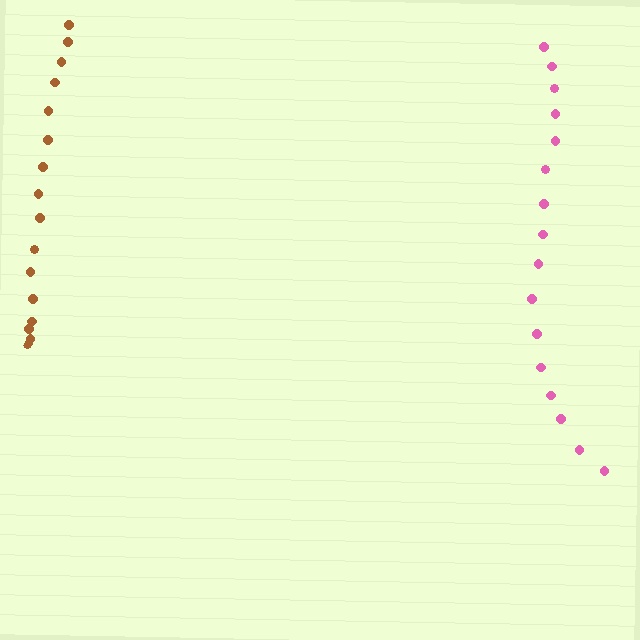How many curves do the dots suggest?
There are 2 distinct paths.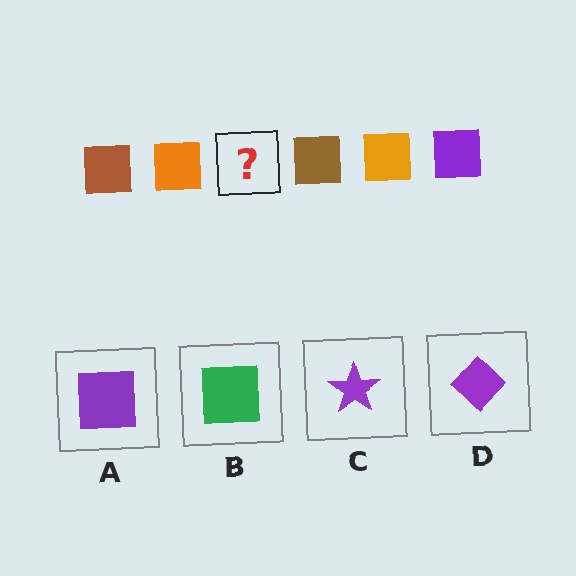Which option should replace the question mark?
Option A.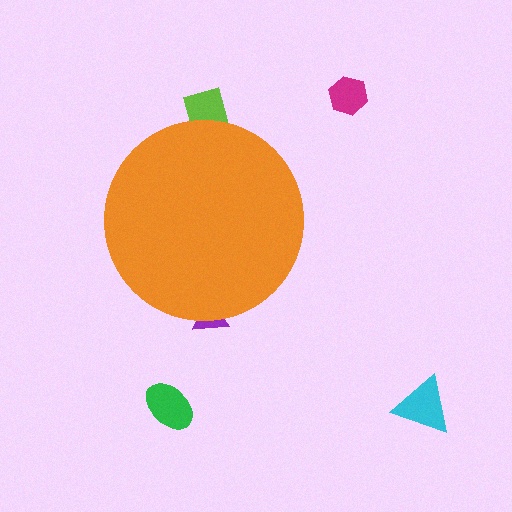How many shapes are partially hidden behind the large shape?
2 shapes are partially hidden.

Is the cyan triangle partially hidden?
No, the cyan triangle is fully visible.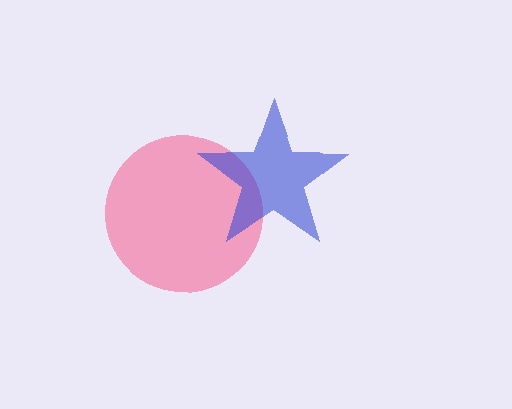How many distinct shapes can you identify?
There are 2 distinct shapes: a pink circle, a blue star.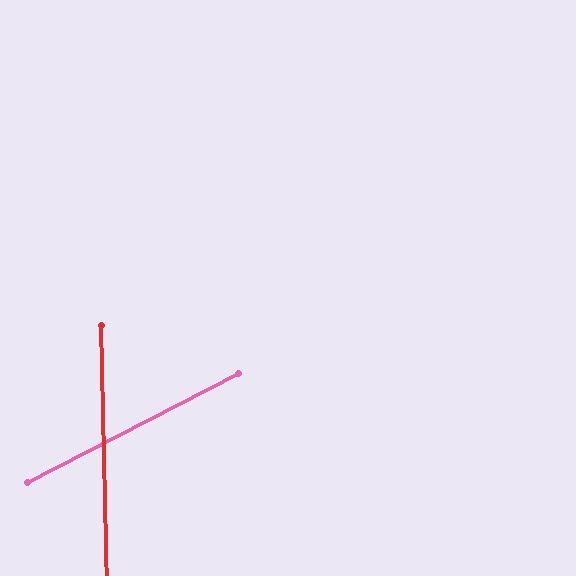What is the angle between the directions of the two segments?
Approximately 64 degrees.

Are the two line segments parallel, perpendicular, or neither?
Neither parallel nor perpendicular — they differ by about 64°.